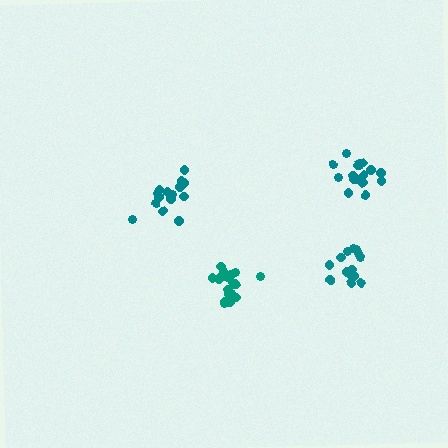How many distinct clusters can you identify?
There are 4 distinct clusters.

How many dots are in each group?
Group 1: 18 dots, Group 2: 15 dots, Group 3: 15 dots, Group 4: 19 dots (67 total).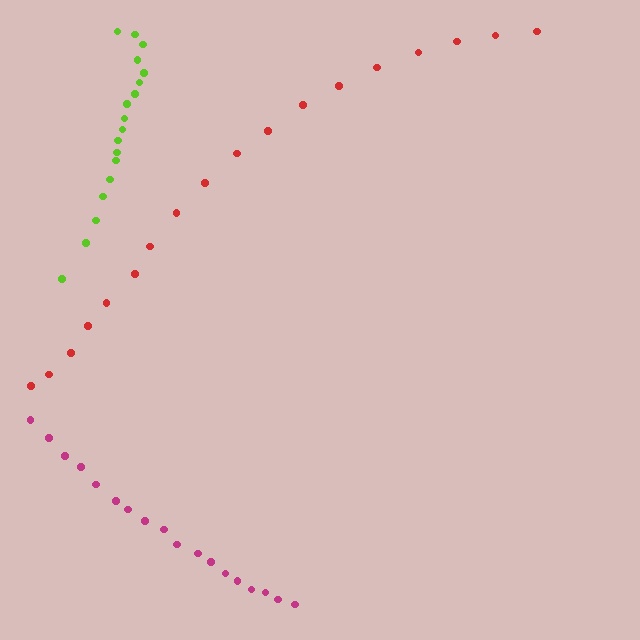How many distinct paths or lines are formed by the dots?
There are 3 distinct paths.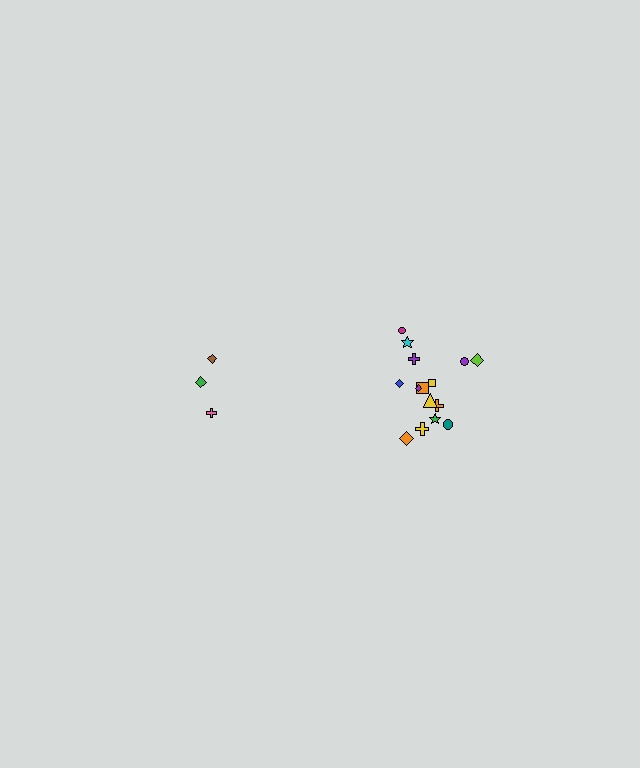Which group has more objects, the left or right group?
The right group.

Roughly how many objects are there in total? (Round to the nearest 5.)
Roughly 20 objects in total.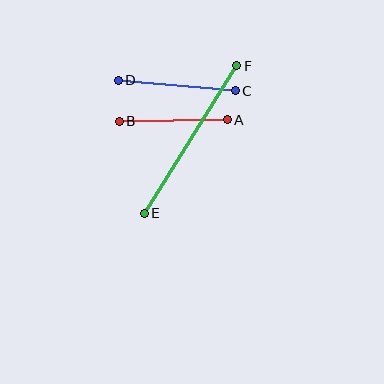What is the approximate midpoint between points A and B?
The midpoint is at approximately (173, 120) pixels.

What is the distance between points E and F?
The distance is approximately 174 pixels.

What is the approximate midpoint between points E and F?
The midpoint is at approximately (190, 139) pixels.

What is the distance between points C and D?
The distance is approximately 117 pixels.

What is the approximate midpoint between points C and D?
The midpoint is at approximately (177, 86) pixels.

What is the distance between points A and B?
The distance is approximately 108 pixels.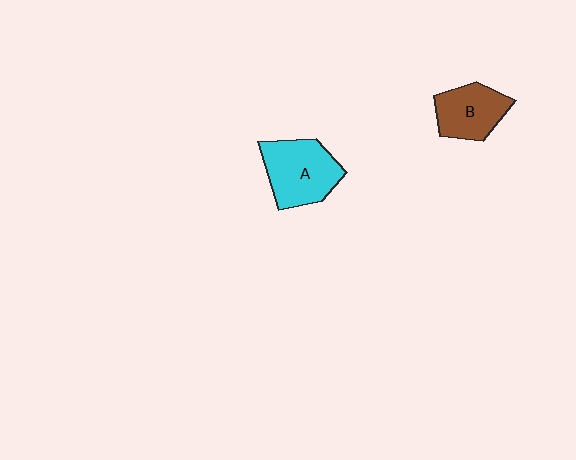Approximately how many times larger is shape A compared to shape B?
Approximately 1.3 times.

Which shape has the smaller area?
Shape B (brown).